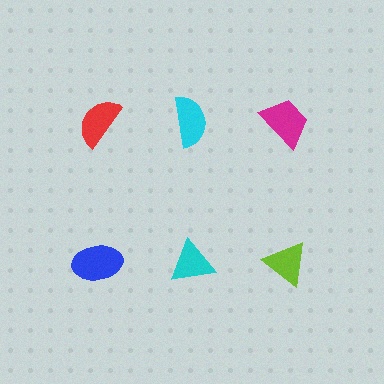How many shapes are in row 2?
3 shapes.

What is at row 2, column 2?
A cyan triangle.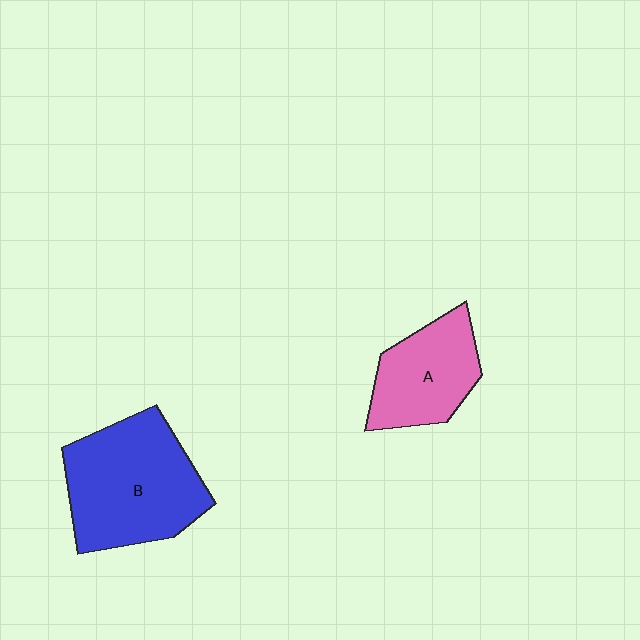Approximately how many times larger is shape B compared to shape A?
Approximately 1.6 times.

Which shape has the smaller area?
Shape A (pink).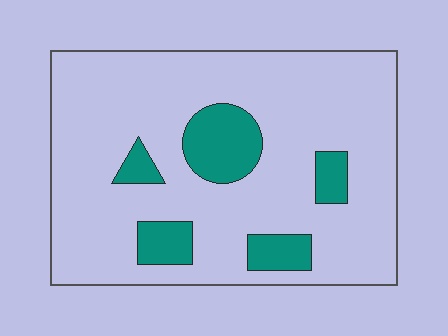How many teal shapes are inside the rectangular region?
5.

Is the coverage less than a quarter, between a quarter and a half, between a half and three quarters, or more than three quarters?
Less than a quarter.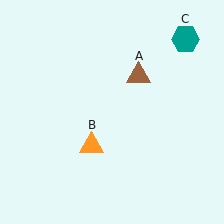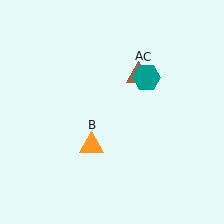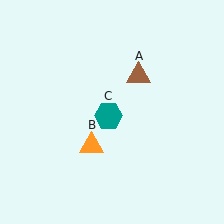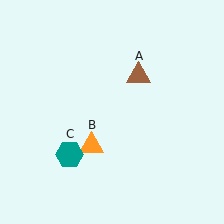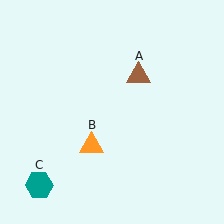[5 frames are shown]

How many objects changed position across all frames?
1 object changed position: teal hexagon (object C).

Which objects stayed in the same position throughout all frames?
Brown triangle (object A) and orange triangle (object B) remained stationary.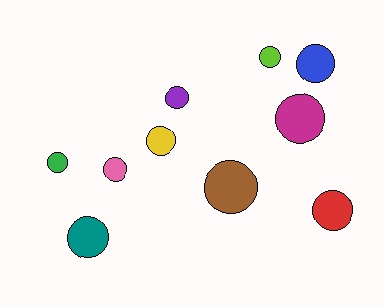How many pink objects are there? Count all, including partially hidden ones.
There is 1 pink object.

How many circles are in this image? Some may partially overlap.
There are 10 circles.